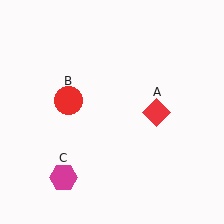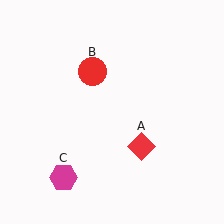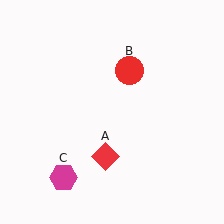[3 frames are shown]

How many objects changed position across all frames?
2 objects changed position: red diamond (object A), red circle (object B).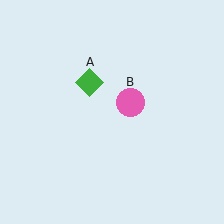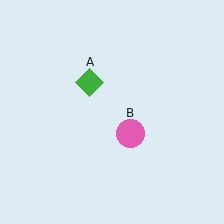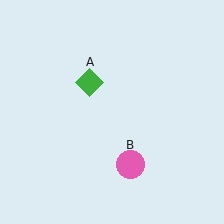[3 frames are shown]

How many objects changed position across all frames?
1 object changed position: pink circle (object B).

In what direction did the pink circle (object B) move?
The pink circle (object B) moved down.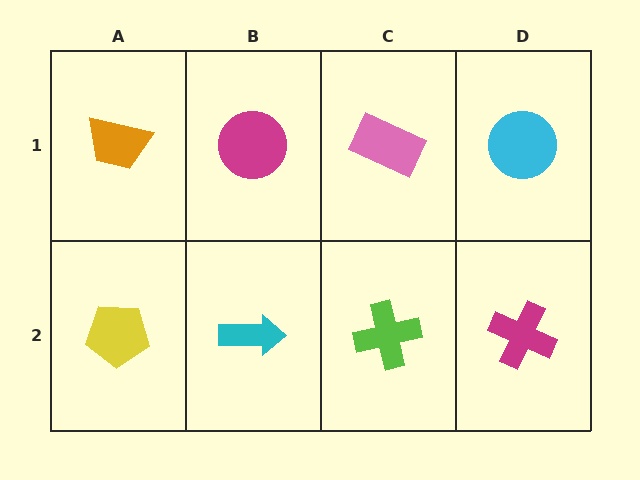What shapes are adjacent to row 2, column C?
A pink rectangle (row 1, column C), a cyan arrow (row 2, column B), a magenta cross (row 2, column D).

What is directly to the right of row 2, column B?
A lime cross.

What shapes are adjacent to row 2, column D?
A cyan circle (row 1, column D), a lime cross (row 2, column C).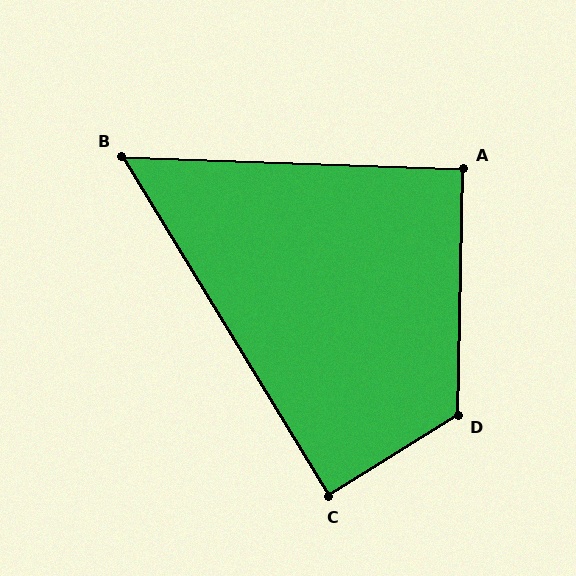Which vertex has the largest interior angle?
D, at approximately 123 degrees.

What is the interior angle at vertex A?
Approximately 91 degrees (approximately right).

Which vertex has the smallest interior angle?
B, at approximately 57 degrees.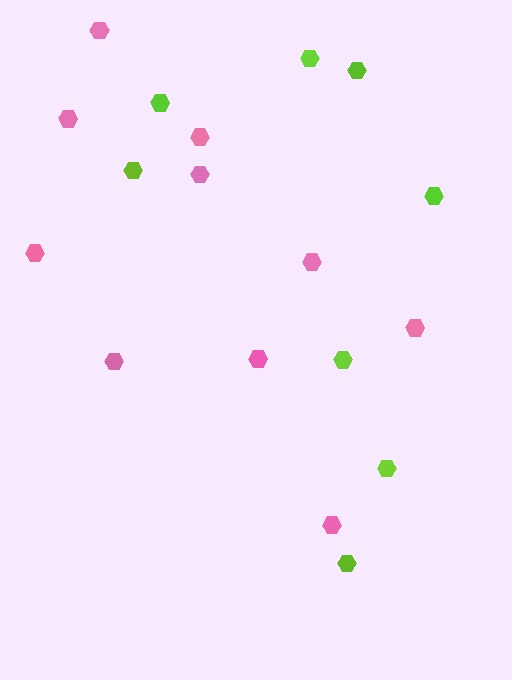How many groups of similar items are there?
There are 2 groups: one group of lime hexagons (8) and one group of pink hexagons (10).